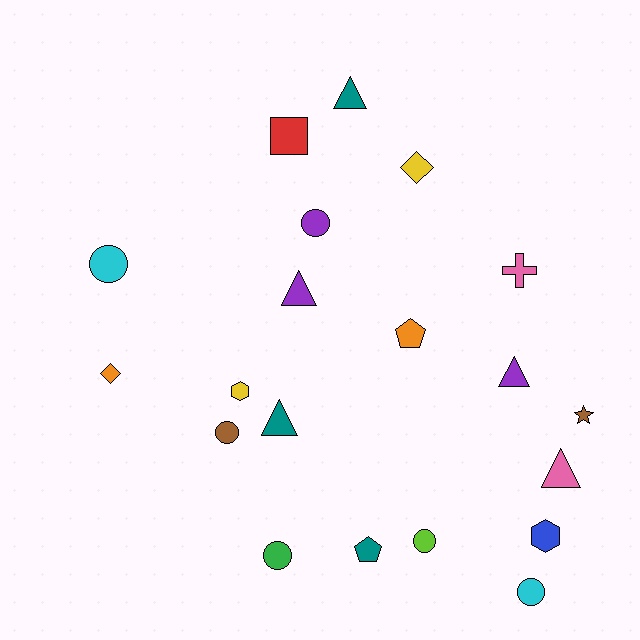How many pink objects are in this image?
There are 2 pink objects.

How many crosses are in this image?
There is 1 cross.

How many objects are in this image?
There are 20 objects.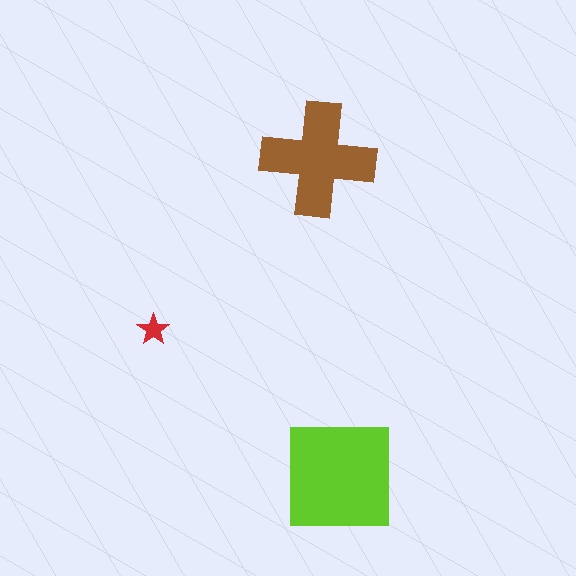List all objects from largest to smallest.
The lime square, the brown cross, the red star.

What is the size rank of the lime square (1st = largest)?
1st.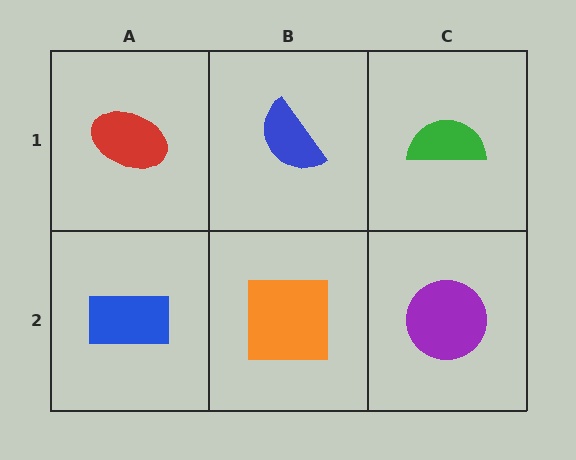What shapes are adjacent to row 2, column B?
A blue semicircle (row 1, column B), a blue rectangle (row 2, column A), a purple circle (row 2, column C).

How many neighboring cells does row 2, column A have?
2.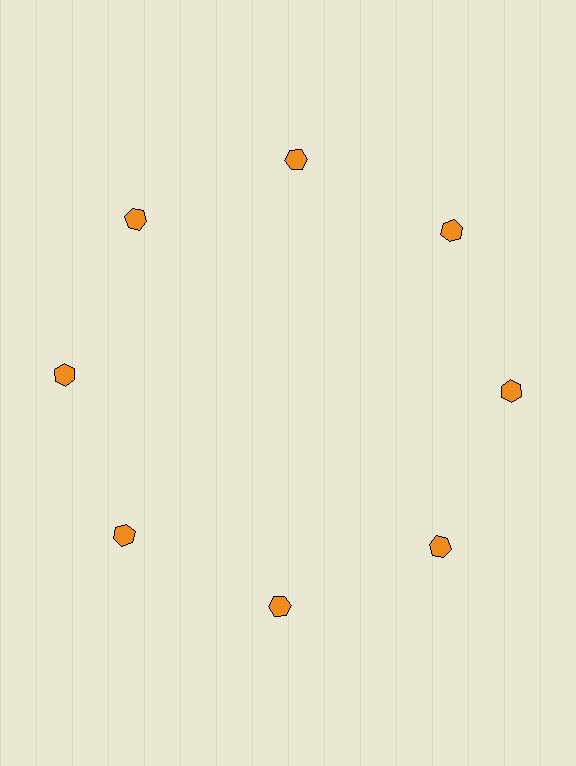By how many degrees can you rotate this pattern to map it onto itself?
The pattern maps onto itself every 45 degrees of rotation.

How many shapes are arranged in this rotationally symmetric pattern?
There are 8 shapes, arranged in 8 groups of 1.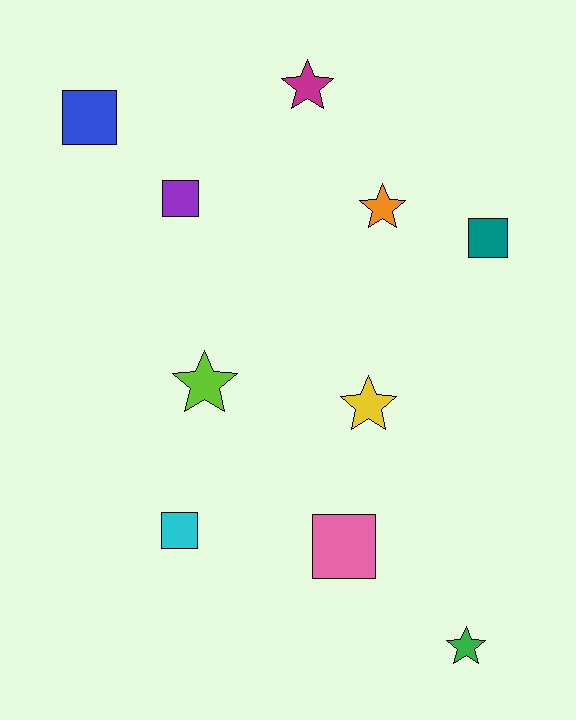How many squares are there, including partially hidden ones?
There are 5 squares.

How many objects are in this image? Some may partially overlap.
There are 10 objects.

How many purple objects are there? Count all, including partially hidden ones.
There is 1 purple object.